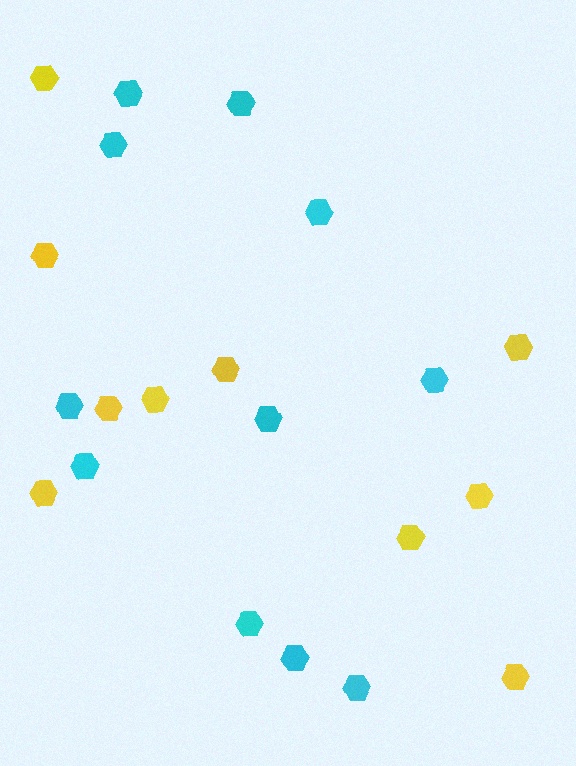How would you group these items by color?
There are 2 groups: one group of yellow hexagons (10) and one group of cyan hexagons (11).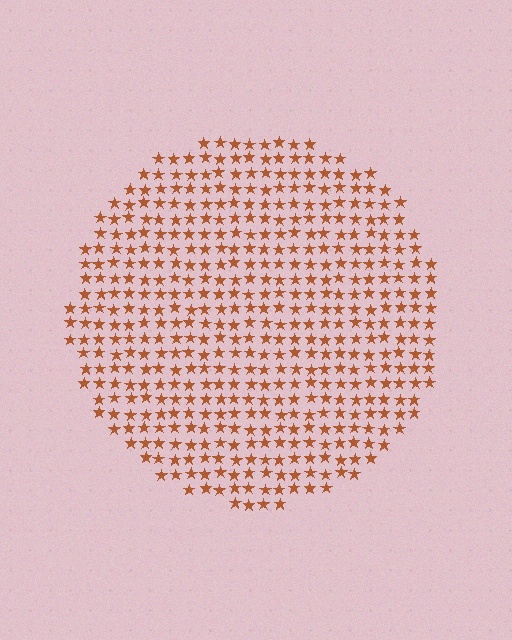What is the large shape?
The large shape is a circle.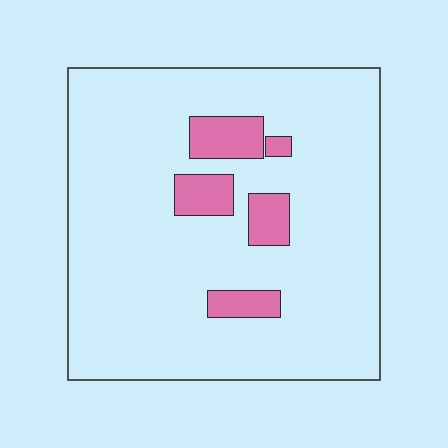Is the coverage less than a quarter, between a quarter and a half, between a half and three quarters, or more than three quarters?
Less than a quarter.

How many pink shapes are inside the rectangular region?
5.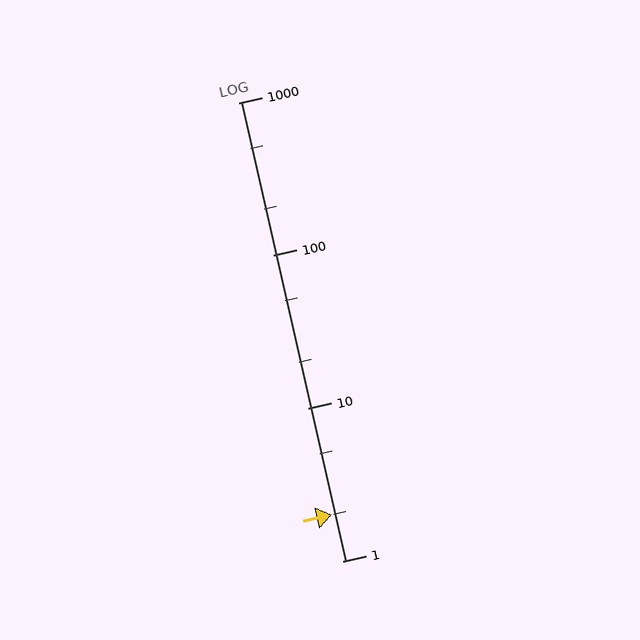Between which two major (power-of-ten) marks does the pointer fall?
The pointer is between 1 and 10.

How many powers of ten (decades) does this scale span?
The scale spans 3 decades, from 1 to 1000.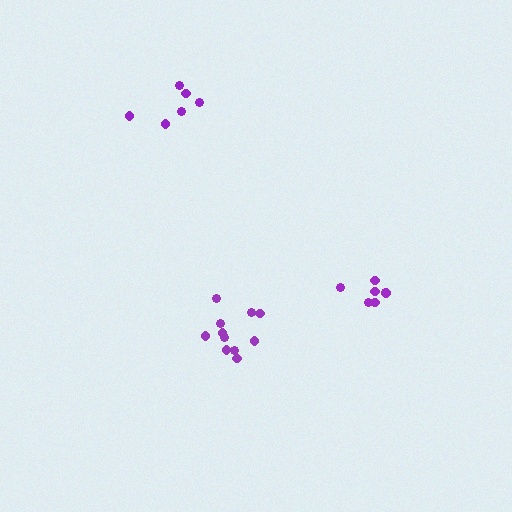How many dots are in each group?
Group 1: 11 dots, Group 2: 6 dots, Group 3: 7 dots (24 total).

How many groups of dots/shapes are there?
There are 3 groups.